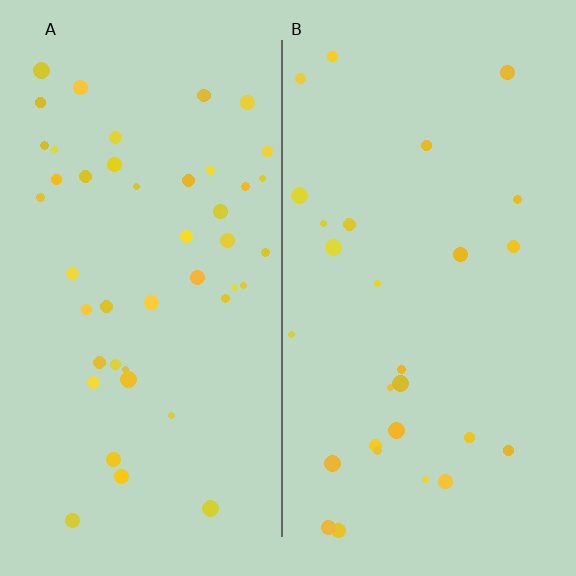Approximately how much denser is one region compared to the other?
Approximately 1.7× — region A over region B.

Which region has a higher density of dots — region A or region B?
A (the left).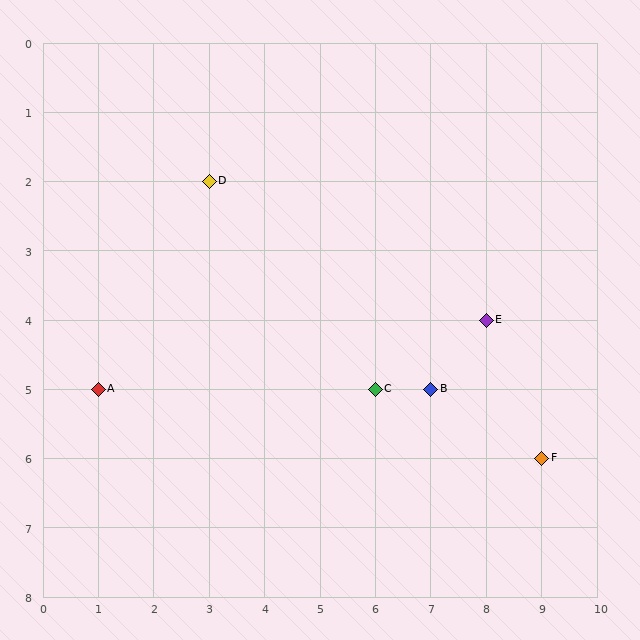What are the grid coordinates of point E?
Point E is at grid coordinates (8, 4).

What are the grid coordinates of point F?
Point F is at grid coordinates (9, 6).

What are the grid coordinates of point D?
Point D is at grid coordinates (3, 2).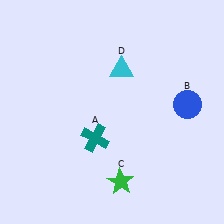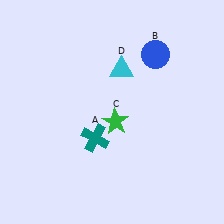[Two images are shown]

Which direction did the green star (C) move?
The green star (C) moved up.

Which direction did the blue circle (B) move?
The blue circle (B) moved up.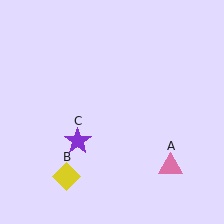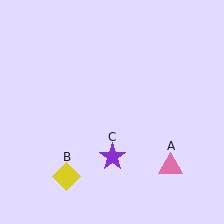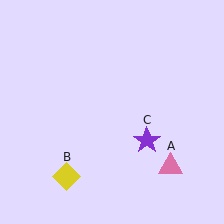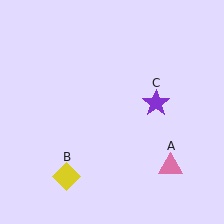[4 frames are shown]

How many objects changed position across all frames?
1 object changed position: purple star (object C).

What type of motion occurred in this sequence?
The purple star (object C) rotated counterclockwise around the center of the scene.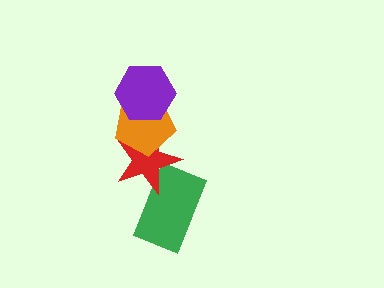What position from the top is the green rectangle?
The green rectangle is 4th from the top.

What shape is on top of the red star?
The orange pentagon is on top of the red star.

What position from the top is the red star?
The red star is 3rd from the top.